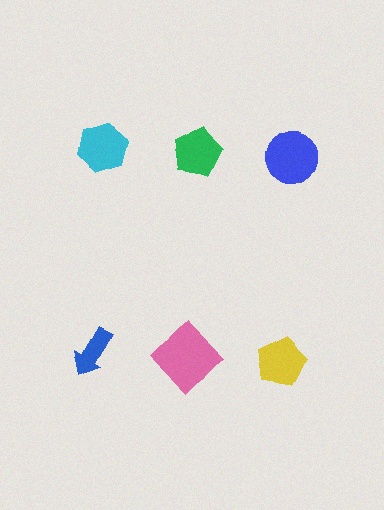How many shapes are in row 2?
3 shapes.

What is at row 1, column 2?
A green pentagon.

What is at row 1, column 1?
A cyan hexagon.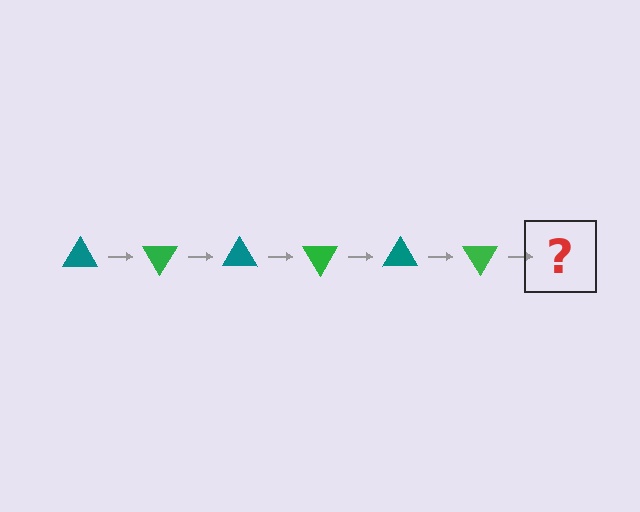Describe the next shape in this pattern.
It should be a teal triangle, rotated 360 degrees from the start.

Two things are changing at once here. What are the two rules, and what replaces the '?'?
The two rules are that it rotates 60 degrees each step and the color cycles through teal and green. The '?' should be a teal triangle, rotated 360 degrees from the start.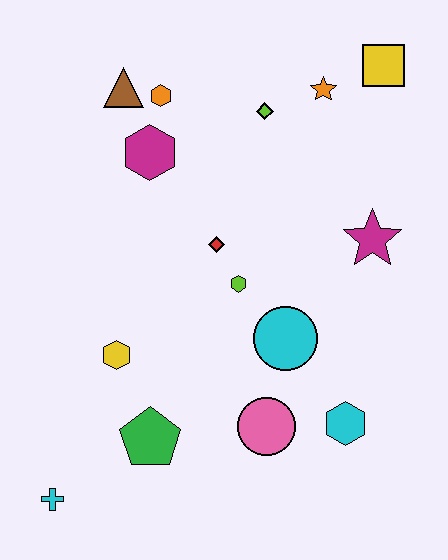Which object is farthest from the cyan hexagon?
The brown triangle is farthest from the cyan hexagon.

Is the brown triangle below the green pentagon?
No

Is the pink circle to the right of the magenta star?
No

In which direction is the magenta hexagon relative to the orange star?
The magenta hexagon is to the left of the orange star.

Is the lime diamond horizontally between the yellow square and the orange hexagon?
Yes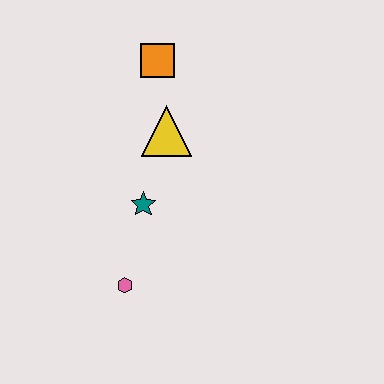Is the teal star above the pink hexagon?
Yes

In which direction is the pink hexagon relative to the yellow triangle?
The pink hexagon is below the yellow triangle.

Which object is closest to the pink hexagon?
The teal star is closest to the pink hexagon.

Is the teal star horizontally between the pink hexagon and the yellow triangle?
Yes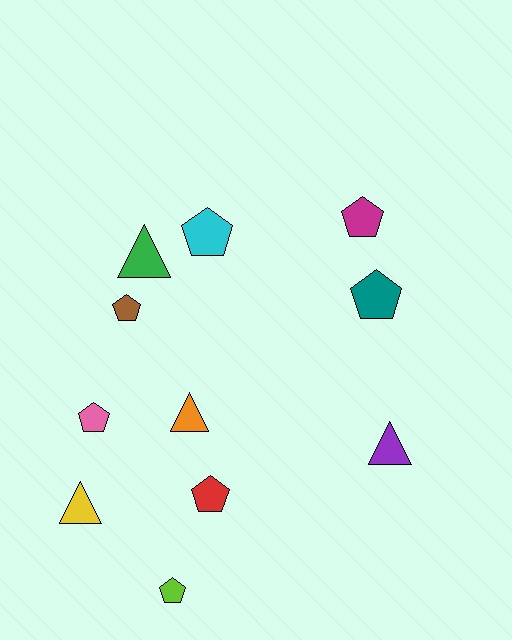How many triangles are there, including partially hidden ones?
There are 4 triangles.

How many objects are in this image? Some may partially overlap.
There are 11 objects.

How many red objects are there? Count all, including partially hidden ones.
There is 1 red object.